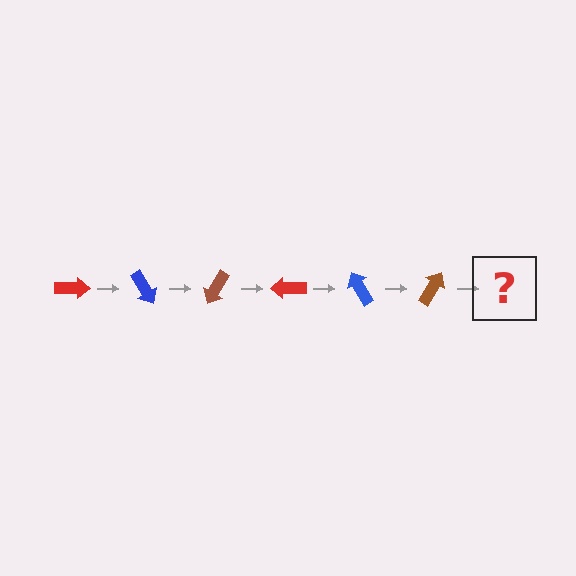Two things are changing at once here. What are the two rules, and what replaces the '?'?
The two rules are that it rotates 60 degrees each step and the color cycles through red, blue, and brown. The '?' should be a red arrow, rotated 360 degrees from the start.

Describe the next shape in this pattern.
It should be a red arrow, rotated 360 degrees from the start.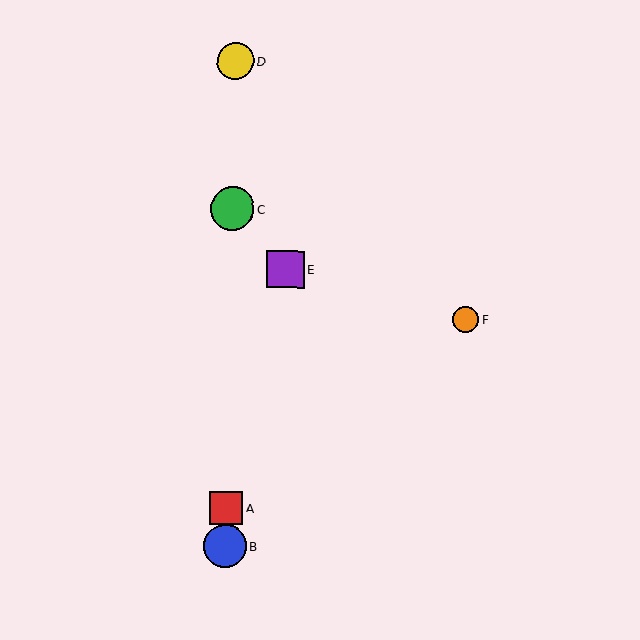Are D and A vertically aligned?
Yes, both are at x≈236.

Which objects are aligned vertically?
Objects A, B, C, D are aligned vertically.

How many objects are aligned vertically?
4 objects (A, B, C, D) are aligned vertically.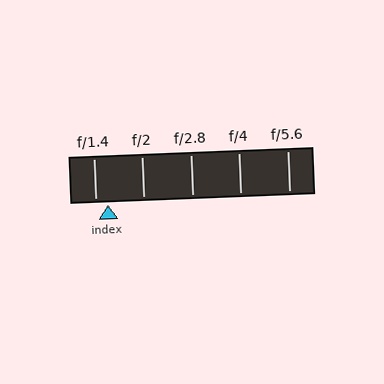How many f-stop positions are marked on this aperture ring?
There are 5 f-stop positions marked.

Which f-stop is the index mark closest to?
The index mark is closest to f/1.4.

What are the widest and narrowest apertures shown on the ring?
The widest aperture shown is f/1.4 and the narrowest is f/5.6.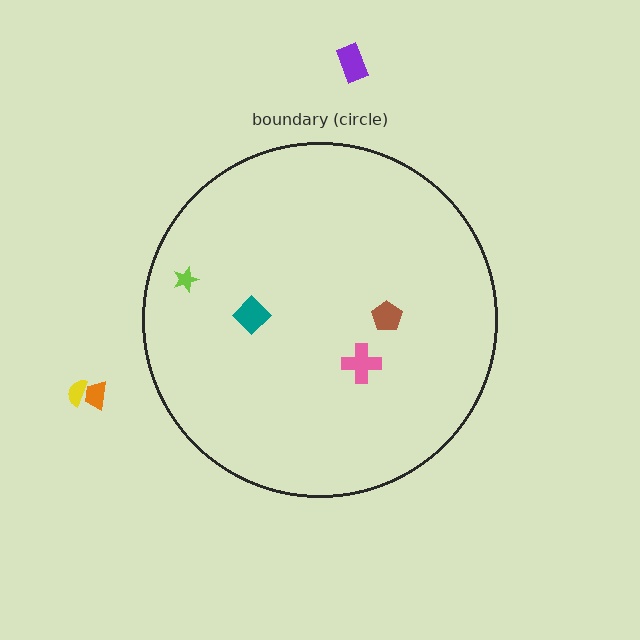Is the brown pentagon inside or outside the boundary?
Inside.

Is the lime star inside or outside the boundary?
Inside.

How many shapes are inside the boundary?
4 inside, 3 outside.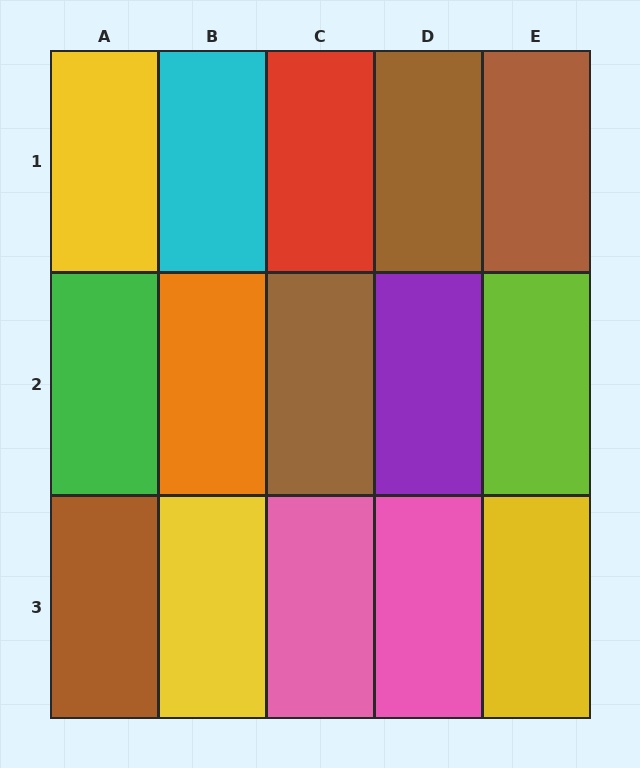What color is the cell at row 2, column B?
Orange.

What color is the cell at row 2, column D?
Purple.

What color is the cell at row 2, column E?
Lime.